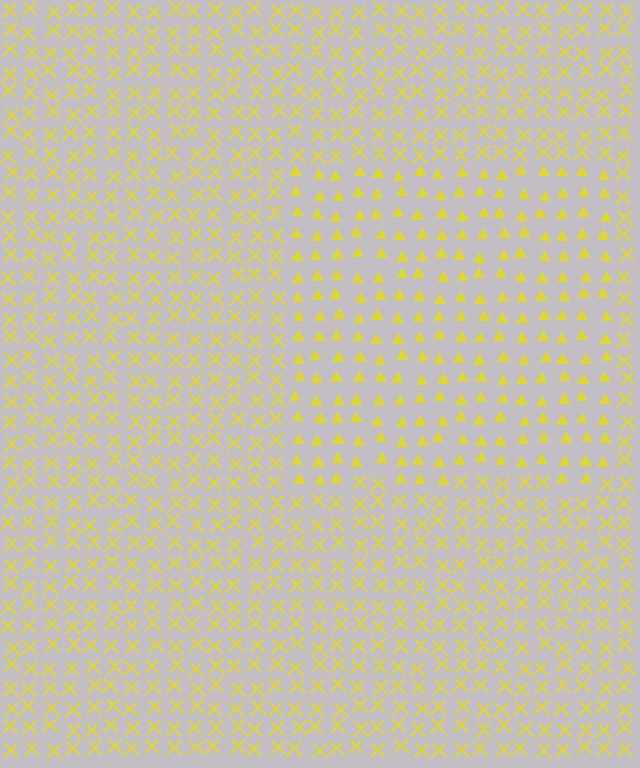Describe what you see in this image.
The image is filled with small yellow elements arranged in a uniform grid. A rectangle-shaped region contains triangles, while the surrounding area contains X marks. The boundary is defined purely by the change in element shape.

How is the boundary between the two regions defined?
The boundary is defined by a change in element shape: triangles inside vs. X marks outside. All elements share the same color and spacing.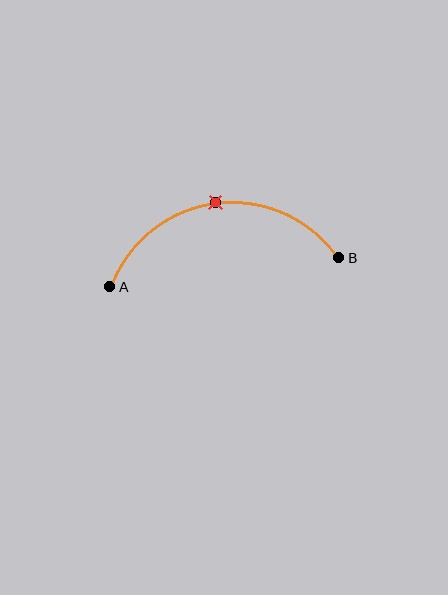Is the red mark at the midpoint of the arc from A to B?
Yes. The red mark lies on the arc at equal arc-length from both A and B — it is the arc midpoint.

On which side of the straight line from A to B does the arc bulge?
The arc bulges above the straight line connecting A and B.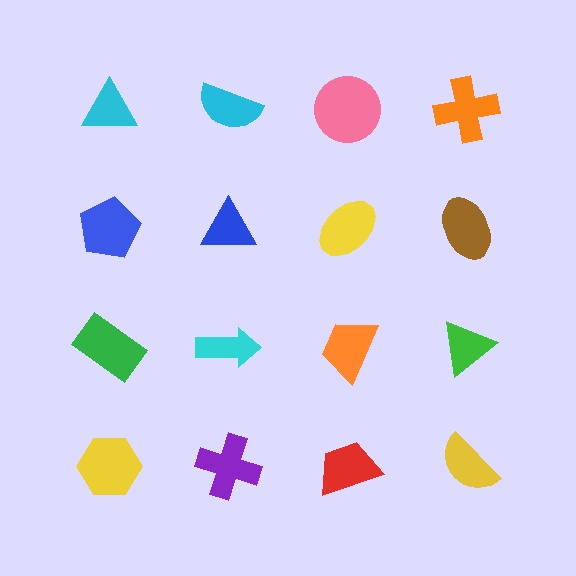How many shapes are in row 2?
4 shapes.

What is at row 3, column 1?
A green rectangle.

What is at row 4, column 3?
A red trapezoid.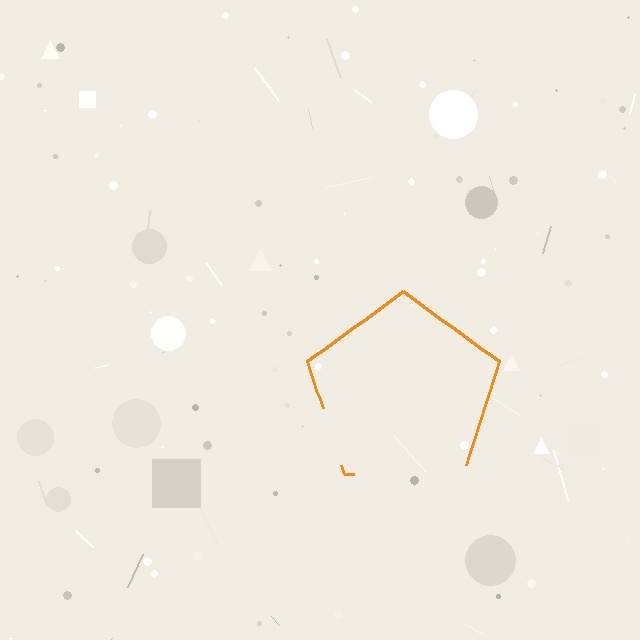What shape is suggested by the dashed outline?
The dashed outline suggests a pentagon.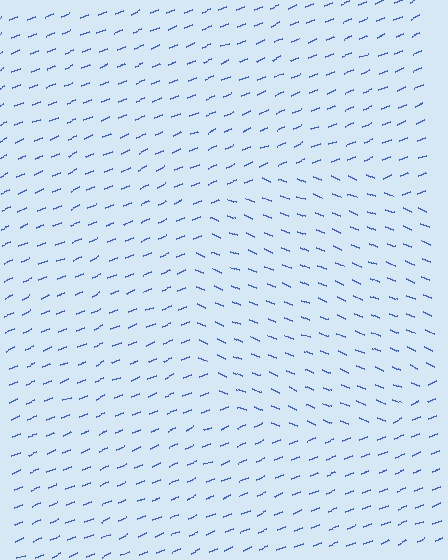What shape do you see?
I see a circle.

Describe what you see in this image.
The image is filled with small blue line segments. A circle region in the image has lines oriented differently from the surrounding lines, creating a visible texture boundary.